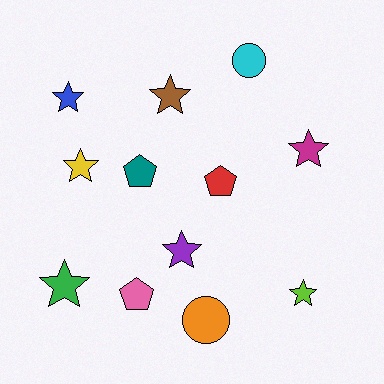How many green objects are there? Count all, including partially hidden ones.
There is 1 green object.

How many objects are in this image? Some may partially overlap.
There are 12 objects.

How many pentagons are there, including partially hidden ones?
There are 3 pentagons.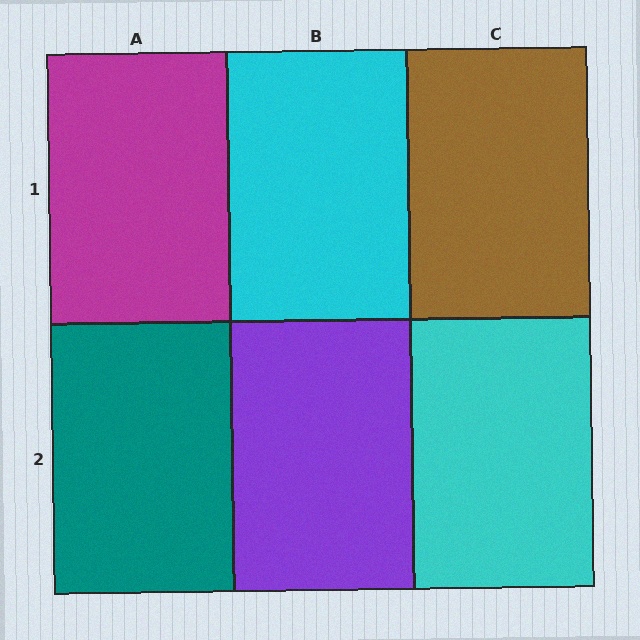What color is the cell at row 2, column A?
Teal.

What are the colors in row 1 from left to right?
Magenta, cyan, brown.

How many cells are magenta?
1 cell is magenta.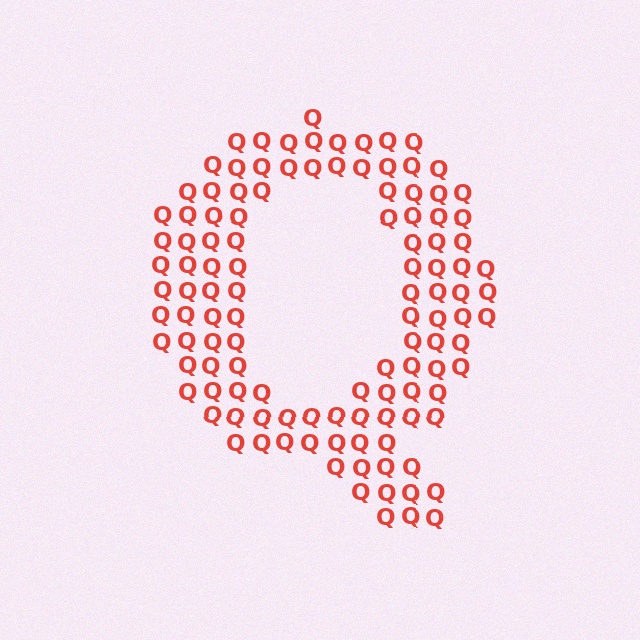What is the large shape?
The large shape is the letter Q.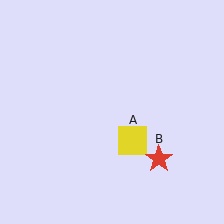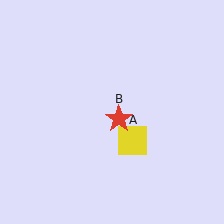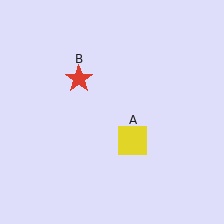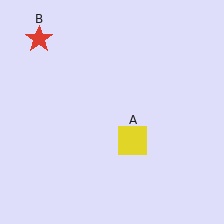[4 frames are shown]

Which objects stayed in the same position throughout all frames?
Yellow square (object A) remained stationary.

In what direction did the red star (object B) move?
The red star (object B) moved up and to the left.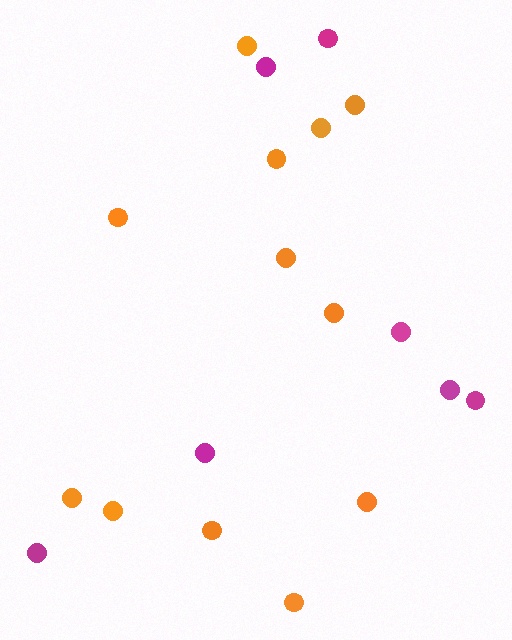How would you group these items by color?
There are 2 groups: one group of magenta circles (7) and one group of orange circles (12).